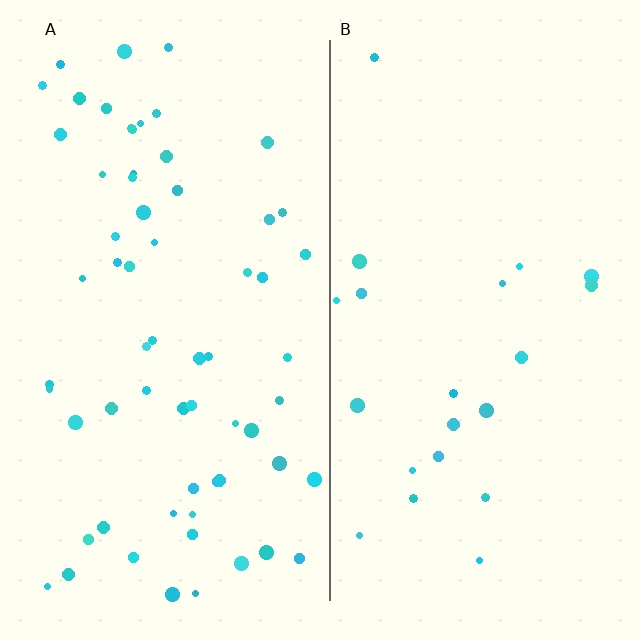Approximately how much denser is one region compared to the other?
Approximately 3.0× — region A over region B.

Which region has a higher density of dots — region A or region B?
A (the left).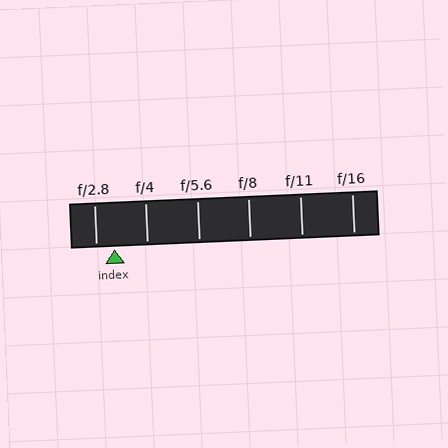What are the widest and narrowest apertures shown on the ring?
The widest aperture shown is f/2.8 and the narrowest is f/16.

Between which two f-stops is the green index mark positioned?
The index mark is between f/2.8 and f/4.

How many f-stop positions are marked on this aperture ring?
There are 6 f-stop positions marked.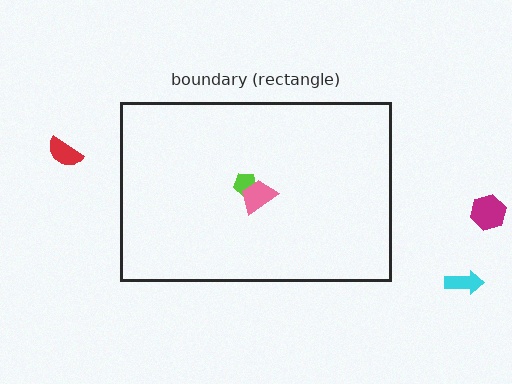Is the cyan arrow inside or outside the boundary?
Outside.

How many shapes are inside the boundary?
2 inside, 3 outside.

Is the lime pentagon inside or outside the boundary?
Inside.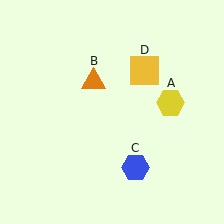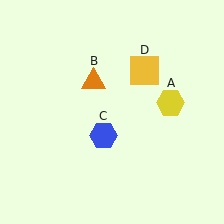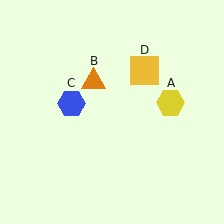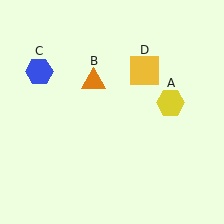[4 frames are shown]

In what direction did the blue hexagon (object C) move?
The blue hexagon (object C) moved up and to the left.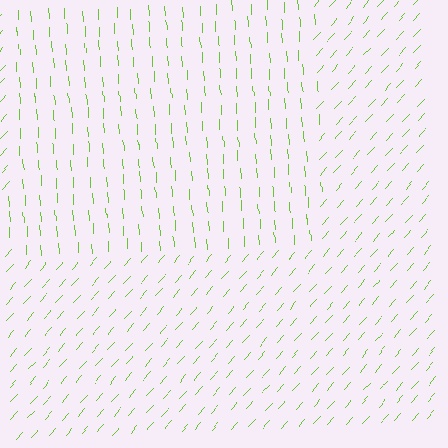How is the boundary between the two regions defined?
The boundary is defined purely by a change in line orientation (approximately 45 degrees difference). All lines are the same color and thickness.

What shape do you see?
I see a rectangle.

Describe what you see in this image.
The image is filled with small lime line segments. A rectangle region in the image has lines oriented differently from the surrounding lines, creating a visible texture boundary.